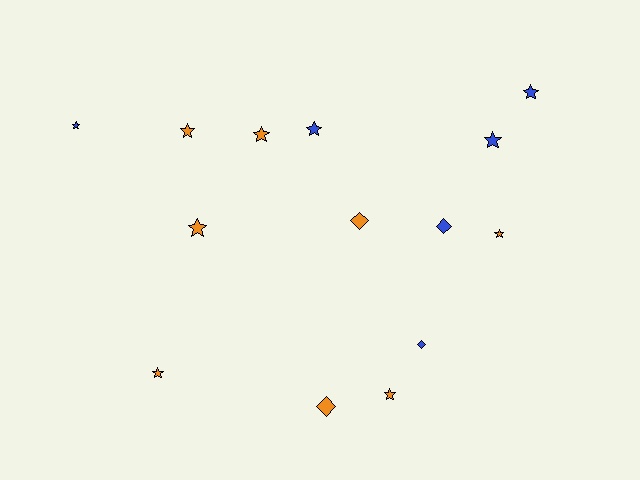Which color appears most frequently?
Orange, with 8 objects.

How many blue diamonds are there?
There are 2 blue diamonds.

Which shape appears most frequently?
Star, with 10 objects.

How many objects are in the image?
There are 14 objects.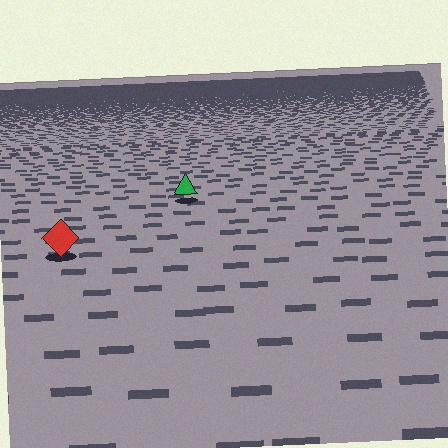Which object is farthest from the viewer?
The green triangle is farthest from the viewer. It appears smaller and the ground texture around it is denser.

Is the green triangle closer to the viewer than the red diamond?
No. The red diamond is closer — you can tell from the texture gradient: the ground texture is coarser near it.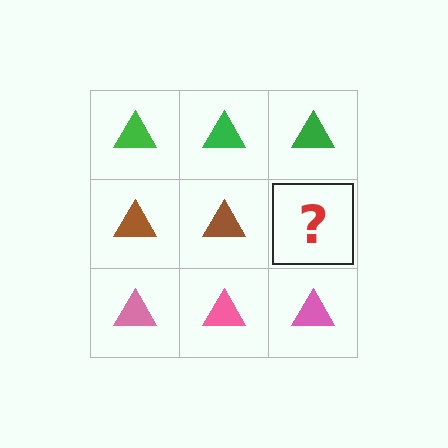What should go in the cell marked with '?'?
The missing cell should contain a brown triangle.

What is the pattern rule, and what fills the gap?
The rule is that each row has a consistent color. The gap should be filled with a brown triangle.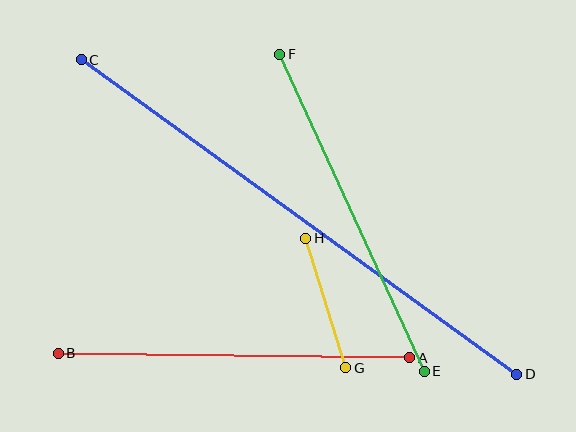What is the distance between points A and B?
The distance is approximately 352 pixels.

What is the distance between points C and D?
The distance is approximately 537 pixels.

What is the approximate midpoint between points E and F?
The midpoint is at approximately (352, 213) pixels.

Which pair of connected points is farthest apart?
Points C and D are farthest apart.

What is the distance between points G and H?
The distance is approximately 135 pixels.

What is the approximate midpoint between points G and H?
The midpoint is at approximately (326, 303) pixels.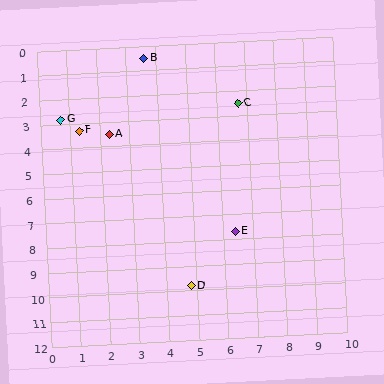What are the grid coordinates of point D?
Point D is at approximately (4.8, 9.8).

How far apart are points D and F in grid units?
Points D and F are about 7.4 grid units apart.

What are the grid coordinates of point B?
Point B is at approximately (3.6, 0.5).